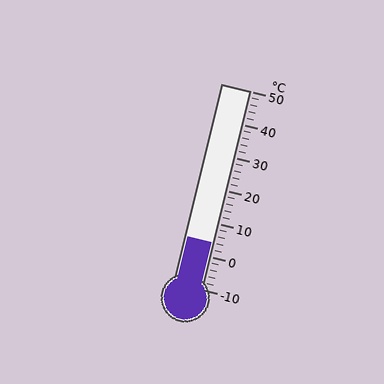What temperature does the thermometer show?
The thermometer shows approximately 4°C.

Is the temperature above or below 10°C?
The temperature is below 10°C.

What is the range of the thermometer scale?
The thermometer scale ranges from -10°C to 50°C.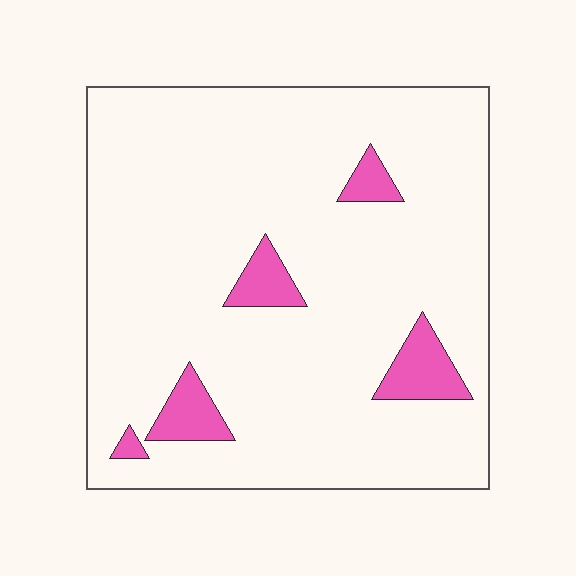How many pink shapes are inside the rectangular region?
5.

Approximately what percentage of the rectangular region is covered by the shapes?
Approximately 10%.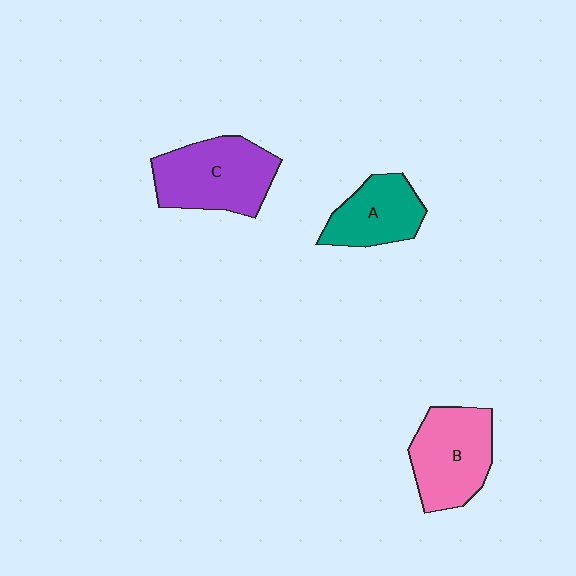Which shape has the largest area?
Shape C (purple).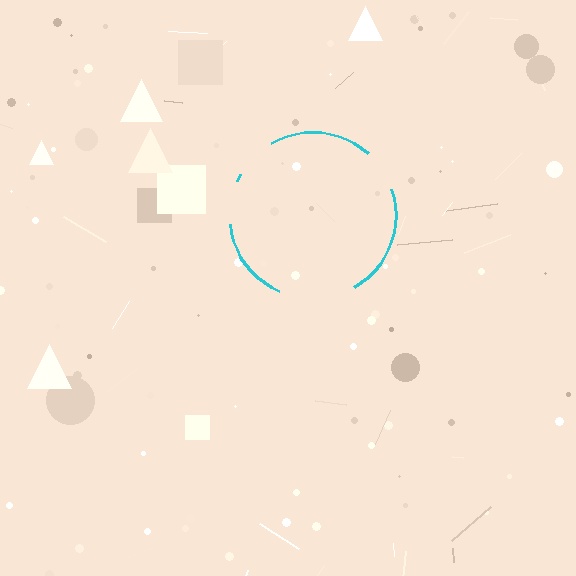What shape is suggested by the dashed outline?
The dashed outline suggests a circle.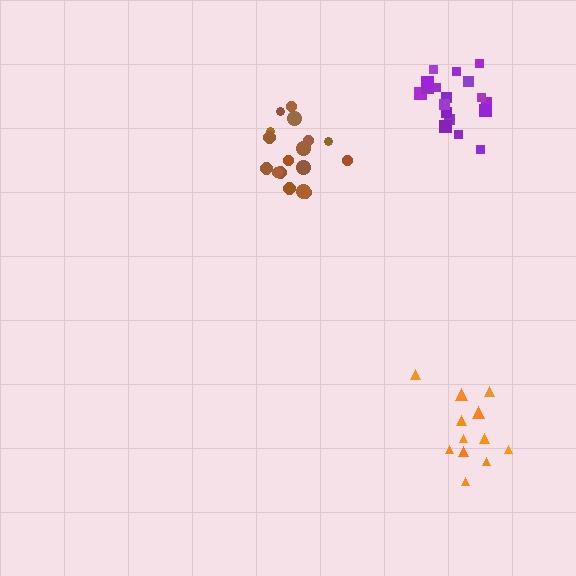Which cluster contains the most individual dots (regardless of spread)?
Purple (19).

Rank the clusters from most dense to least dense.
purple, brown, orange.